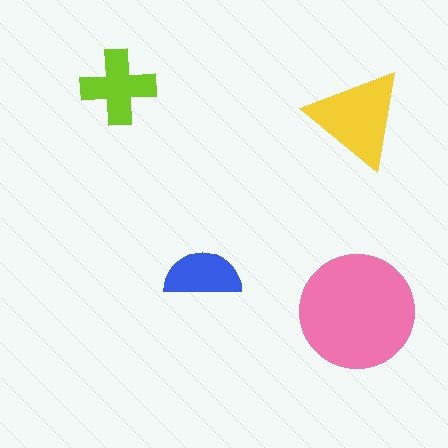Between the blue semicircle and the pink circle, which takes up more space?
The pink circle.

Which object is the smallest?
The blue semicircle.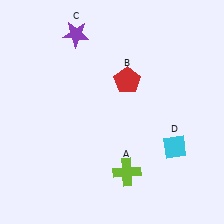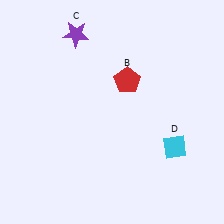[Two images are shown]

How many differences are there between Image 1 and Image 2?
There is 1 difference between the two images.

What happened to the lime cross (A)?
The lime cross (A) was removed in Image 2. It was in the bottom-right area of Image 1.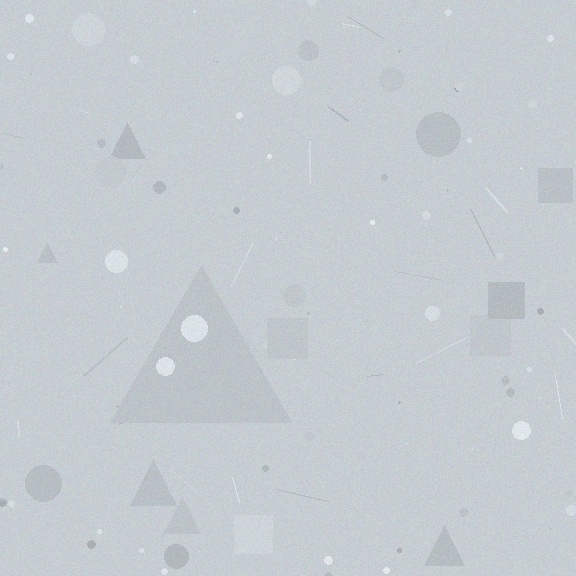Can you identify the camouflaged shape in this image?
The camouflaged shape is a triangle.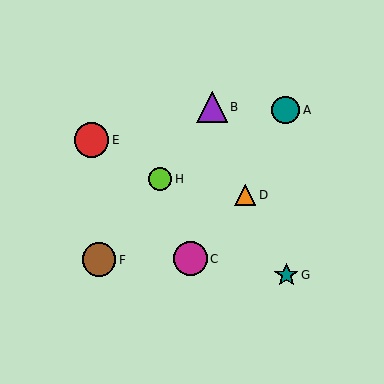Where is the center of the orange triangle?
The center of the orange triangle is at (245, 195).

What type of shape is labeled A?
Shape A is a teal circle.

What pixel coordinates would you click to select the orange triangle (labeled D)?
Click at (245, 195) to select the orange triangle D.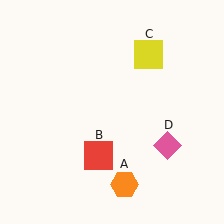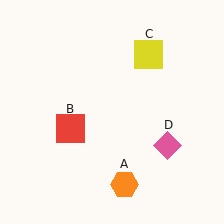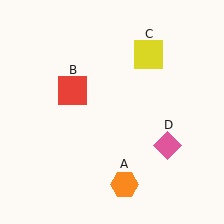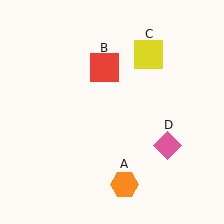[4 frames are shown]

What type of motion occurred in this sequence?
The red square (object B) rotated clockwise around the center of the scene.